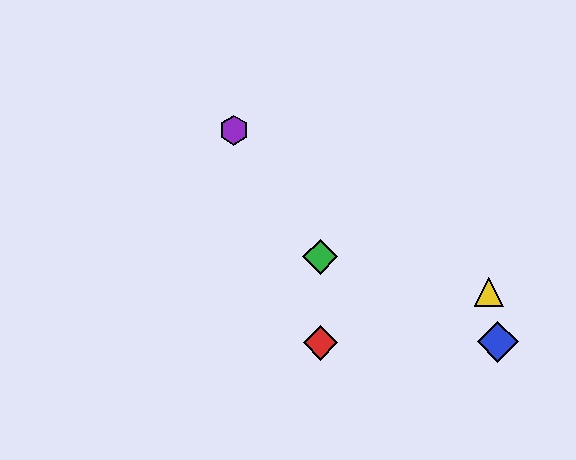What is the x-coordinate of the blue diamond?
The blue diamond is at x≈498.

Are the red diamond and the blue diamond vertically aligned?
No, the red diamond is at x≈320 and the blue diamond is at x≈498.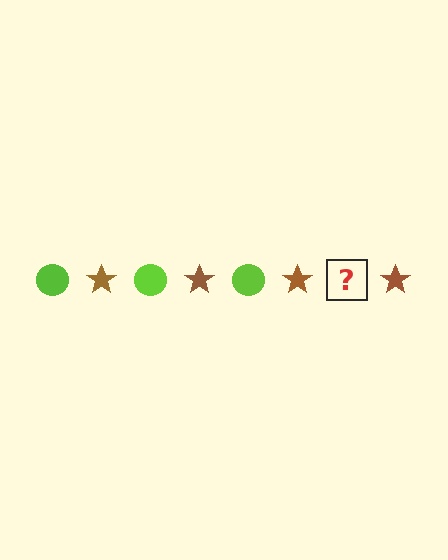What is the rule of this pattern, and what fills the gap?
The rule is that the pattern alternates between lime circle and brown star. The gap should be filled with a lime circle.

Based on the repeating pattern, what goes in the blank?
The blank should be a lime circle.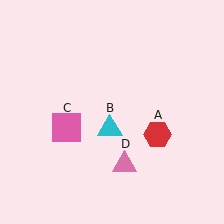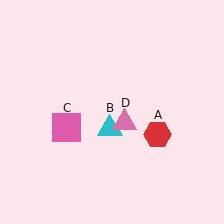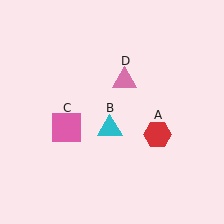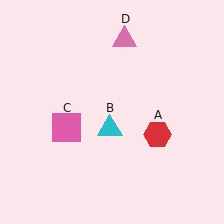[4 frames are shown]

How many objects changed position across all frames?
1 object changed position: pink triangle (object D).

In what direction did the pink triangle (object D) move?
The pink triangle (object D) moved up.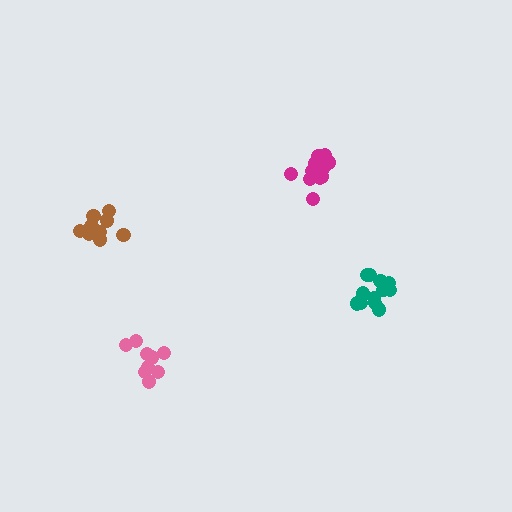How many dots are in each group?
Group 1: 12 dots, Group 2: 12 dots, Group 3: 9 dots, Group 4: 10 dots (43 total).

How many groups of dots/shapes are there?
There are 4 groups.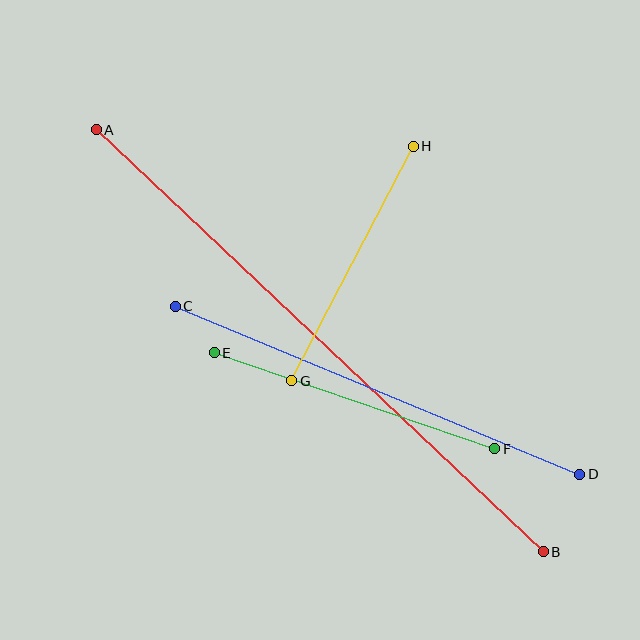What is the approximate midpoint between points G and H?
The midpoint is at approximately (352, 264) pixels.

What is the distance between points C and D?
The distance is approximately 438 pixels.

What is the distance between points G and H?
The distance is approximately 264 pixels.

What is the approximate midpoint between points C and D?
The midpoint is at approximately (377, 390) pixels.